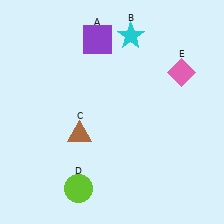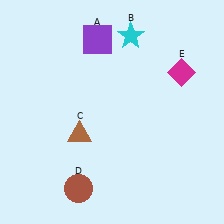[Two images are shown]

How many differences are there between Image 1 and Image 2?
There are 2 differences between the two images.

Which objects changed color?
D changed from lime to brown. E changed from pink to magenta.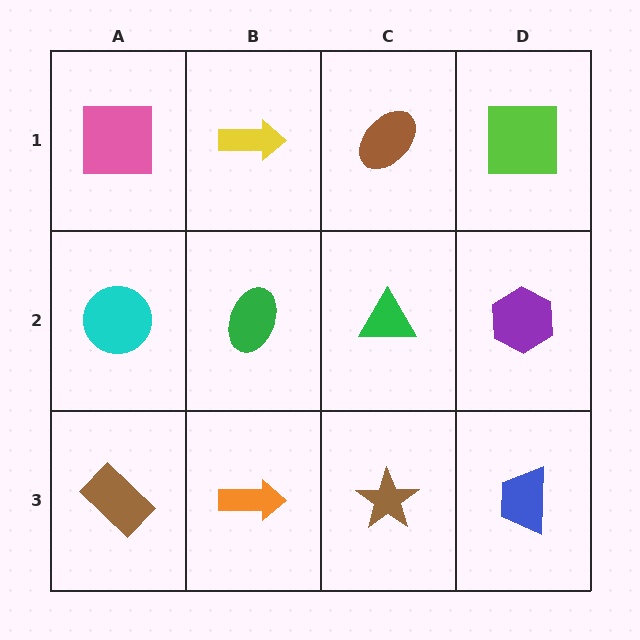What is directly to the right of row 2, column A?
A green ellipse.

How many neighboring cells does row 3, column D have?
2.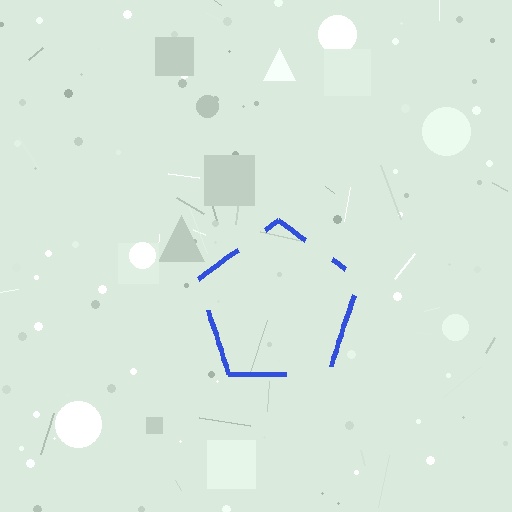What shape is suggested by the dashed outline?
The dashed outline suggests a pentagon.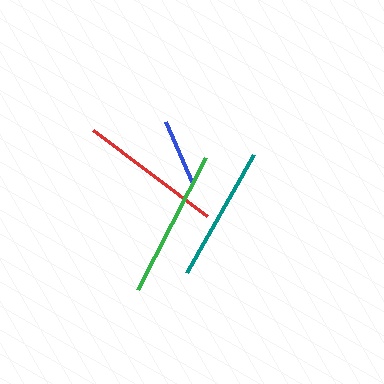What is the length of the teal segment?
The teal segment is approximately 135 pixels long.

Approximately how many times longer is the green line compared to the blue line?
The green line is approximately 2.2 times the length of the blue line.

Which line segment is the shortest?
The blue line is the shortest at approximately 68 pixels.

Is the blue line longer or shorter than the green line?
The green line is longer than the blue line.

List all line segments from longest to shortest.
From longest to shortest: green, red, teal, blue.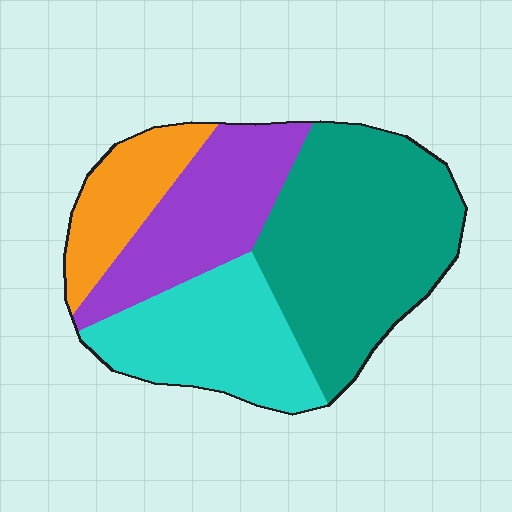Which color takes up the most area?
Teal, at roughly 40%.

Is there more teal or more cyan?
Teal.